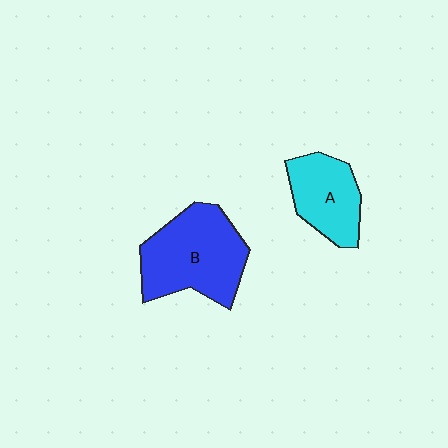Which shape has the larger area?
Shape B (blue).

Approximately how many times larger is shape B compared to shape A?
Approximately 1.5 times.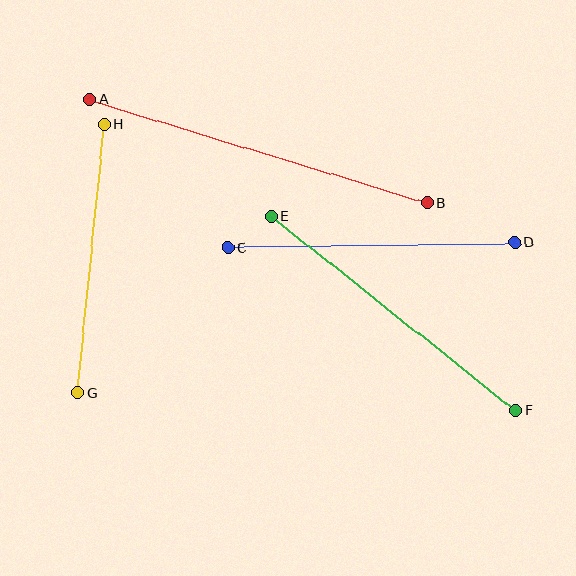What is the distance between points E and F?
The distance is approximately 312 pixels.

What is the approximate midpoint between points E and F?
The midpoint is at approximately (394, 314) pixels.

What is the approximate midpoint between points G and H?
The midpoint is at approximately (91, 259) pixels.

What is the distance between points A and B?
The distance is approximately 353 pixels.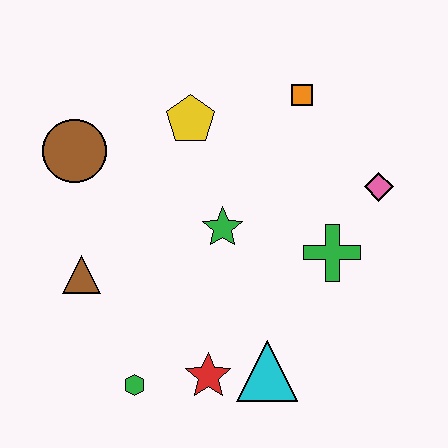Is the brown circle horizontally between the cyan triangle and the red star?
No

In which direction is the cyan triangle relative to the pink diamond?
The cyan triangle is below the pink diamond.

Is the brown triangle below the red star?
No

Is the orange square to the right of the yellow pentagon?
Yes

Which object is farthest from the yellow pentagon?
The green hexagon is farthest from the yellow pentagon.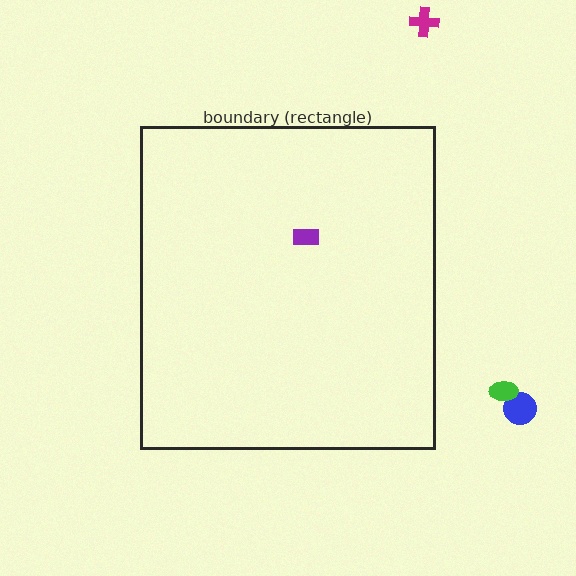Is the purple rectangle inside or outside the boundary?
Inside.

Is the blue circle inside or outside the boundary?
Outside.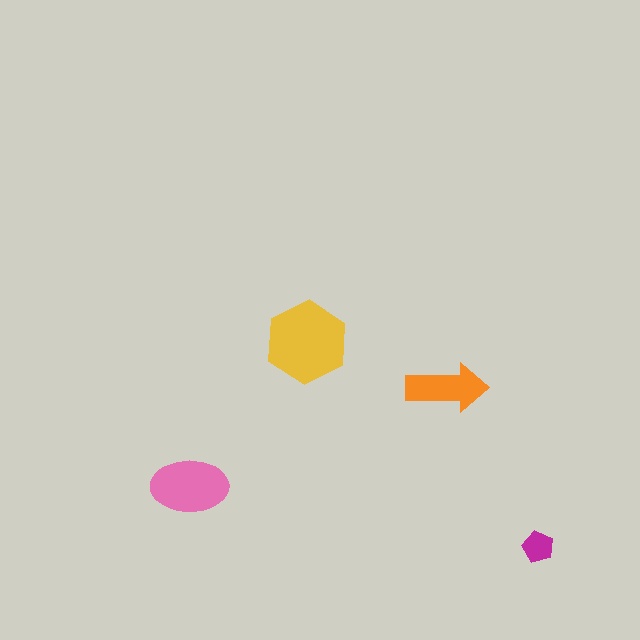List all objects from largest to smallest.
The yellow hexagon, the pink ellipse, the orange arrow, the magenta pentagon.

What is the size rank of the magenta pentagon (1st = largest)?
4th.